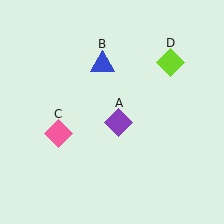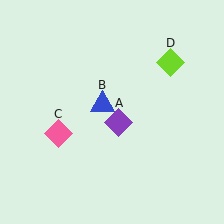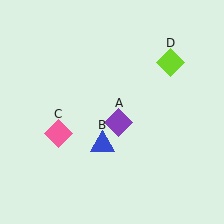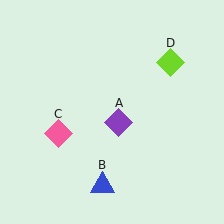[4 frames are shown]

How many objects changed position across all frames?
1 object changed position: blue triangle (object B).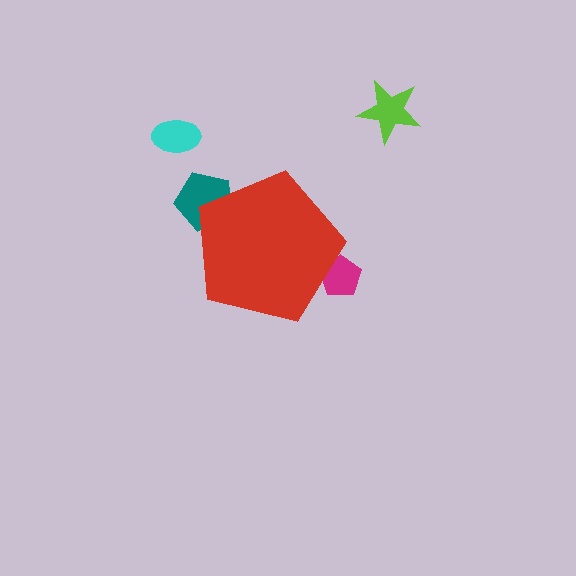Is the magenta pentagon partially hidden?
Yes, the magenta pentagon is partially hidden behind the red pentagon.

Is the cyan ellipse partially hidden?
No, the cyan ellipse is fully visible.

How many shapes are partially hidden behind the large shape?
2 shapes are partially hidden.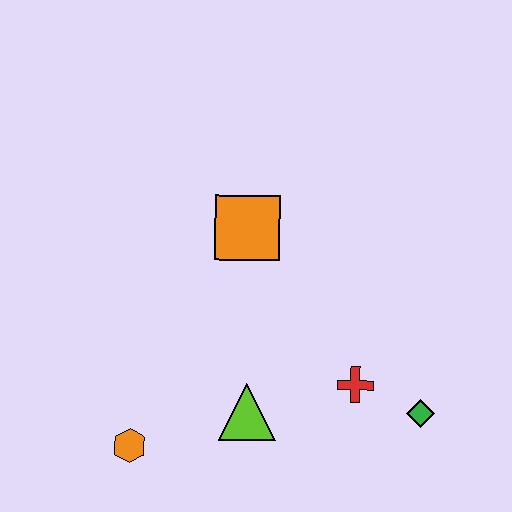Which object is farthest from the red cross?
The orange hexagon is farthest from the red cross.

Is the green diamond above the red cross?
No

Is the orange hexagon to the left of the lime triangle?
Yes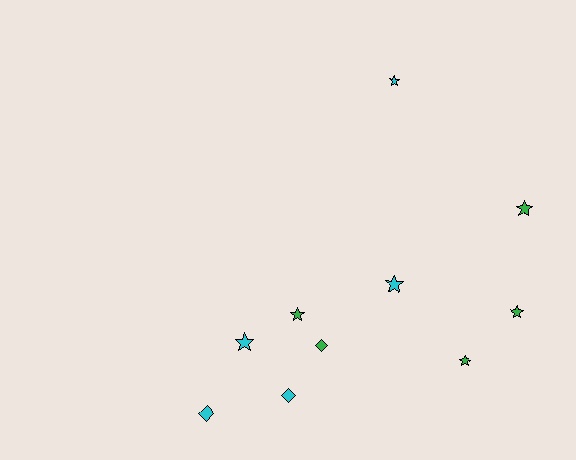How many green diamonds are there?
There is 1 green diamond.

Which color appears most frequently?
Green, with 5 objects.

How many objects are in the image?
There are 10 objects.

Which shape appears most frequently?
Star, with 7 objects.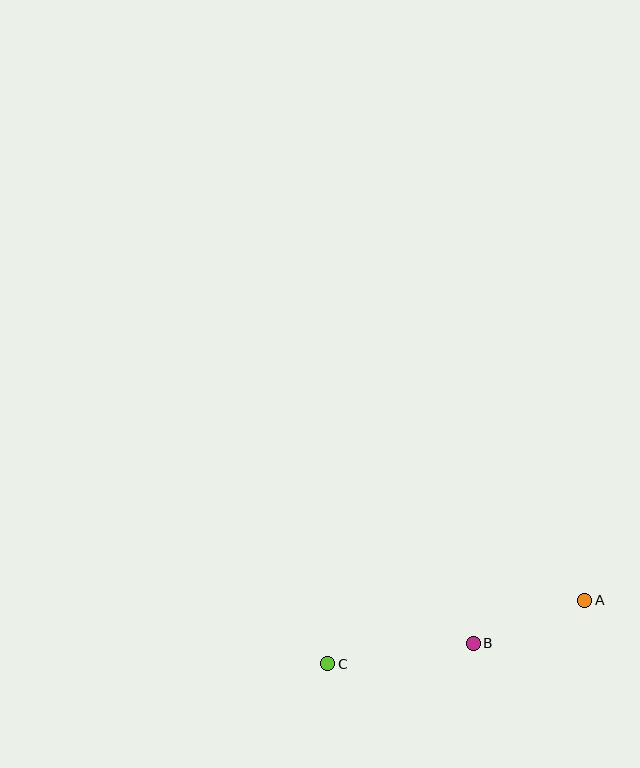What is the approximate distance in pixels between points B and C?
The distance between B and C is approximately 147 pixels.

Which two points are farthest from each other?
Points A and C are farthest from each other.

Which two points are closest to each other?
Points A and B are closest to each other.